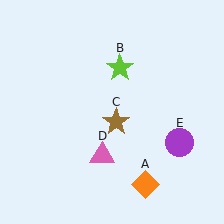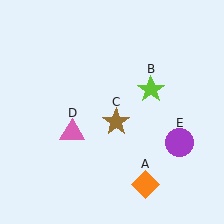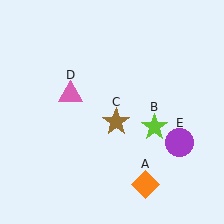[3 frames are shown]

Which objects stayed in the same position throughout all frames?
Orange diamond (object A) and brown star (object C) and purple circle (object E) remained stationary.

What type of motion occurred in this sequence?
The lime star (object B), pink triangle (object D) rotated clockwise around the center of the scene.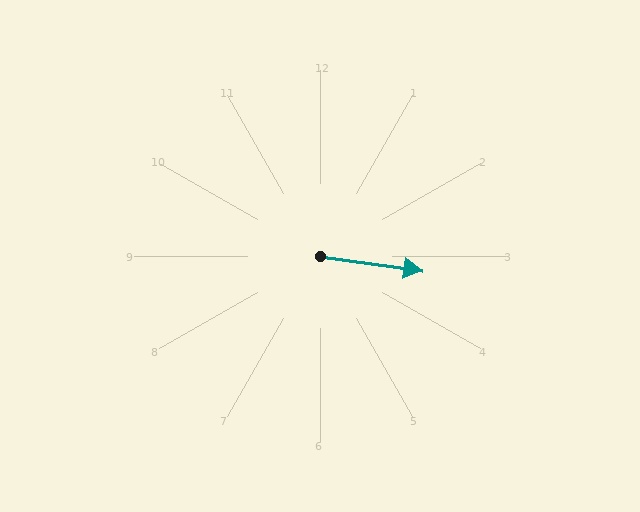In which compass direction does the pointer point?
East.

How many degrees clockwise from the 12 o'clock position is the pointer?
Approximately 98 degrees.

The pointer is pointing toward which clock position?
Roughly 3 o'clock.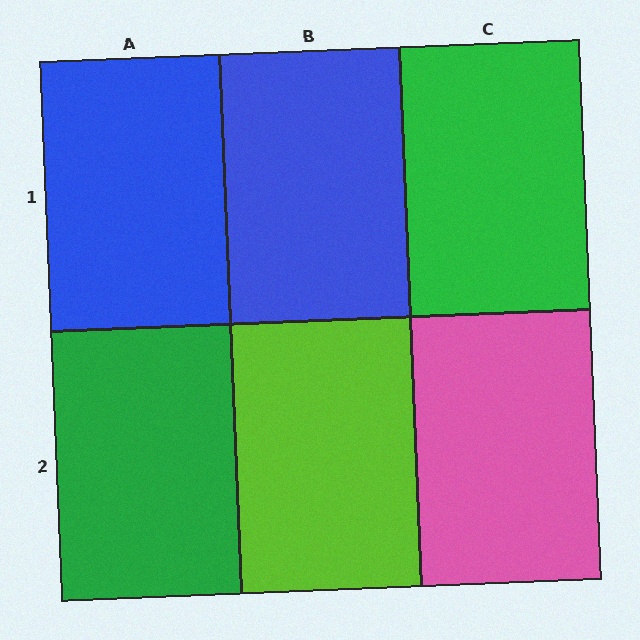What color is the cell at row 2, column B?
Lime.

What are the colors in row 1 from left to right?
Blue, blue, green.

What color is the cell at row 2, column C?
Pink.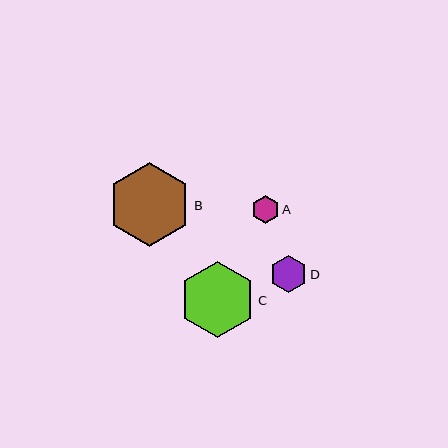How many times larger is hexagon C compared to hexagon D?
Hexagon C is approximately 2.0 times the size of hexagon D.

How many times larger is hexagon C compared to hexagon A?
Hexagon C is approximately 2.8 times the size of hexagon A.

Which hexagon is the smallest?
Hexagon A is the smallest with a size of approximately 27 pixels.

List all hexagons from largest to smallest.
From largest to smallest: B, C, D, A.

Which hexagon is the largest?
Hexagon B is the largest with a size of approximately 83 pixels.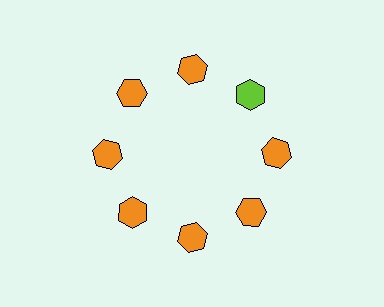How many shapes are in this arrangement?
There are 8 shapes arranged in a ring pattern.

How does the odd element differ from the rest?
It has a different color: lime instead of orange.